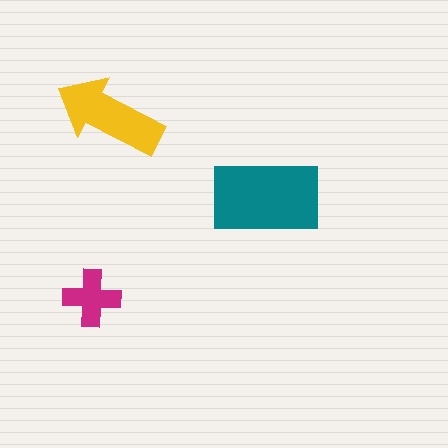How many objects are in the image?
There are 3 objects in the image.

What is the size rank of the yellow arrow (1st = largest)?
2nd.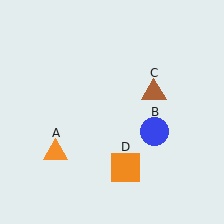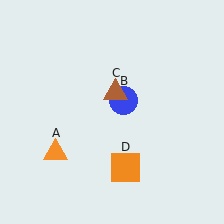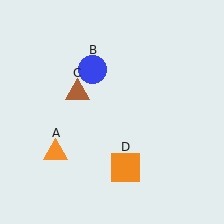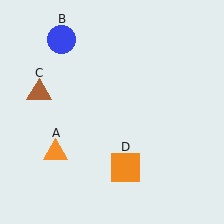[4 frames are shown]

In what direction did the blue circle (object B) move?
The blue circle (object B) moved up and to the left.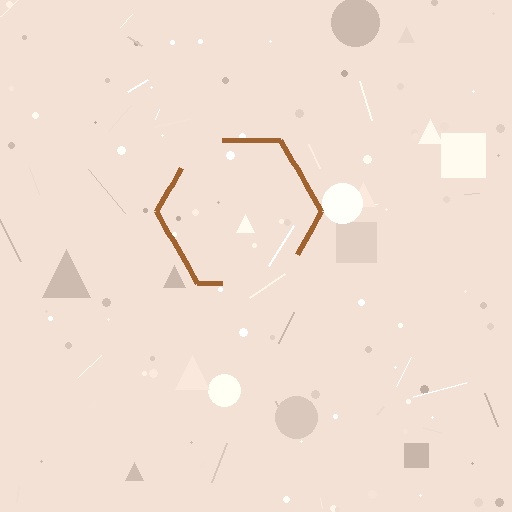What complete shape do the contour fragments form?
The contour fragments form a hexagon.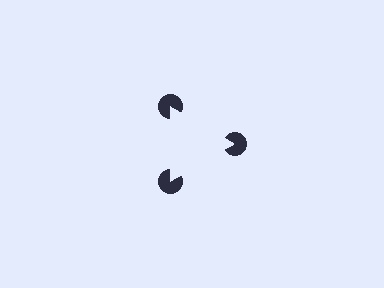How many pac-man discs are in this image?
There are 3 — one at each vertex of the illusory triangle.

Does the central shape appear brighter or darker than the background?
It typically appears slightly brighter than the background, even though no actual brightness change is drawn.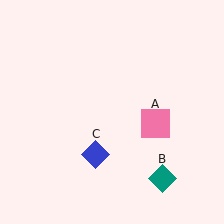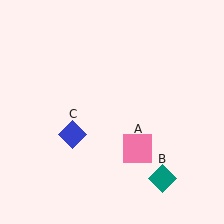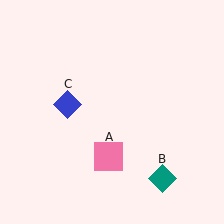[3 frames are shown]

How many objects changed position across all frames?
2 objects changed position: pink square (object A), blue diamond (object C).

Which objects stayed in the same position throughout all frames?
Teal diamond (object B) remained stationary.